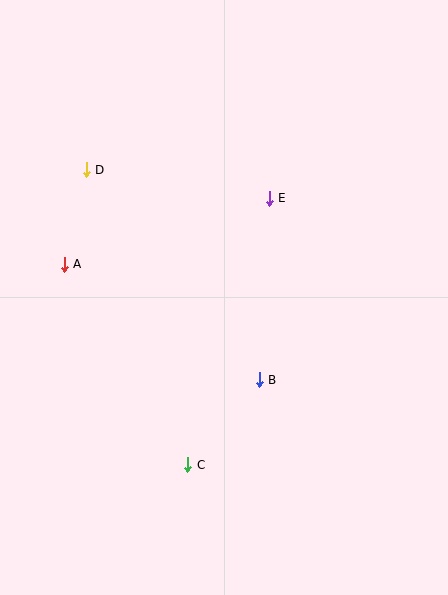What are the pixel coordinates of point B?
Point B is at (259, 380).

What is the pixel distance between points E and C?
The distance between E and C is 278 pixels.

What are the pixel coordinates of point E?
Point E is at (269, 198).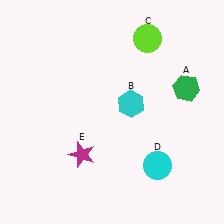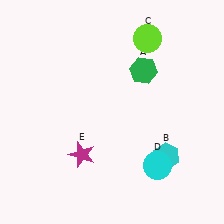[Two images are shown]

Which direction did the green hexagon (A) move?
The green hexagon (A) moved left.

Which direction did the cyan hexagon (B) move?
The cyan hexagon (B) moved down.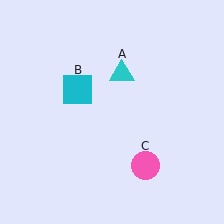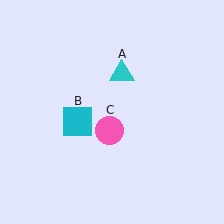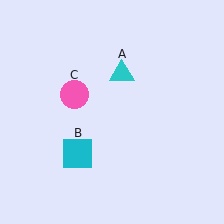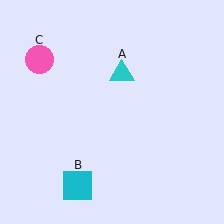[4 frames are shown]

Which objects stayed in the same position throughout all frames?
Cyan triangle (object A) remained stationary.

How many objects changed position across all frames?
2 objects changed position: cyan square (object B), pink circle (object C).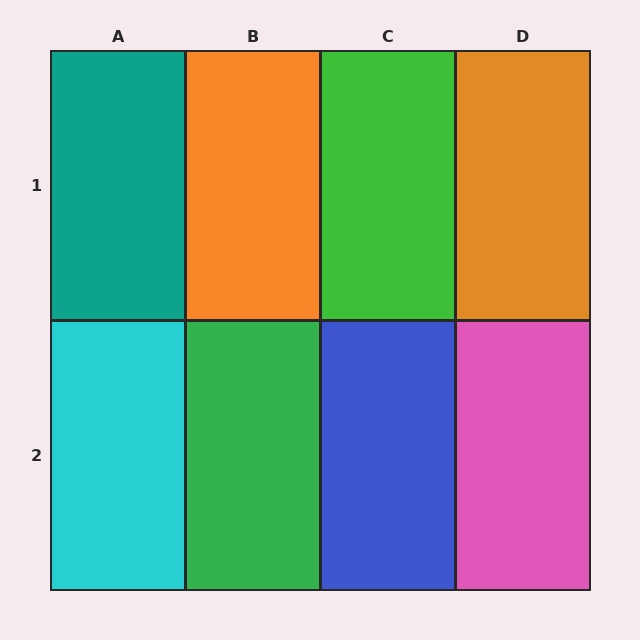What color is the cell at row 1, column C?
Green.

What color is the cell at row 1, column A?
Teal.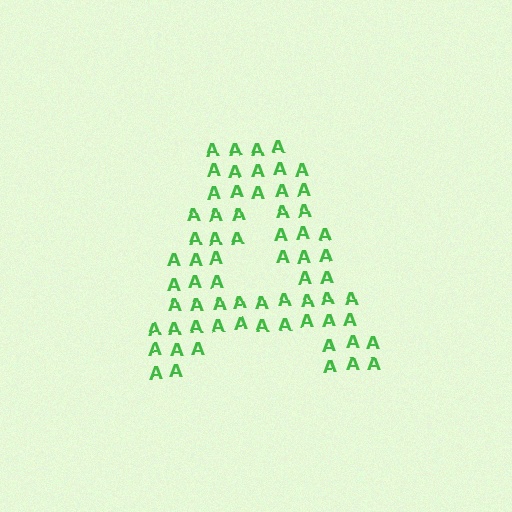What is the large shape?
The large shape is the letter A.